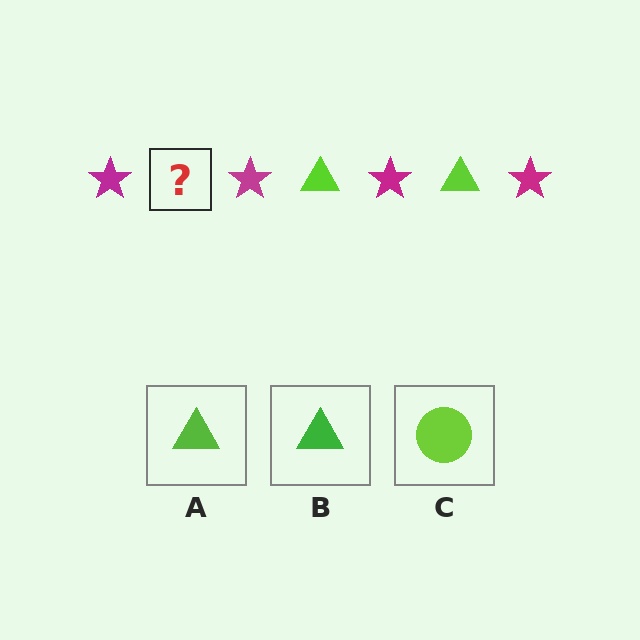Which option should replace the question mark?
Option A.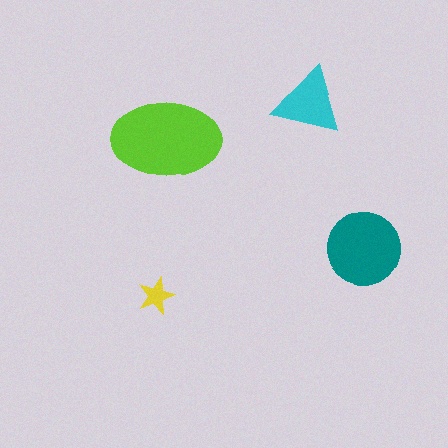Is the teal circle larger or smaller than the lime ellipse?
Smaller.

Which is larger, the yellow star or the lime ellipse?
The lime ellipse.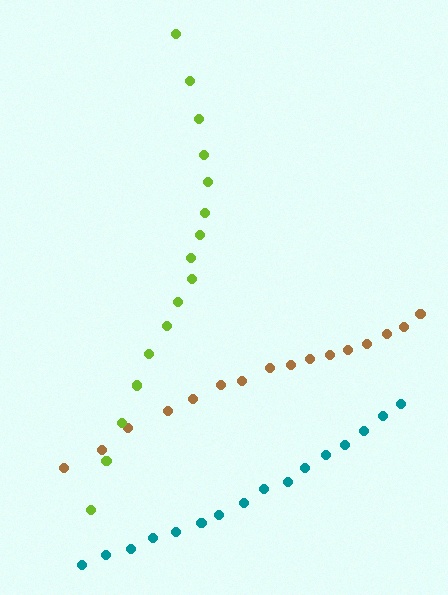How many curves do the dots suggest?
There are 3 distinct paths.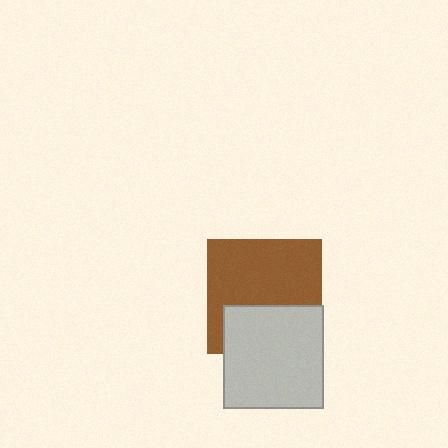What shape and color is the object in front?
The object in front is a light gray rectangle.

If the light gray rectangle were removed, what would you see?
You would see the complete brown square.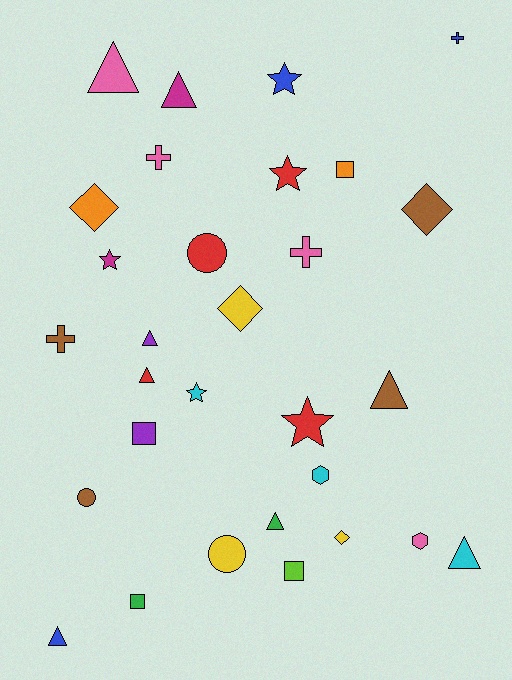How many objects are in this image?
There are 30 objects.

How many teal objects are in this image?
There are no teal objects.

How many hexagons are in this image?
There are 2 hexagons.